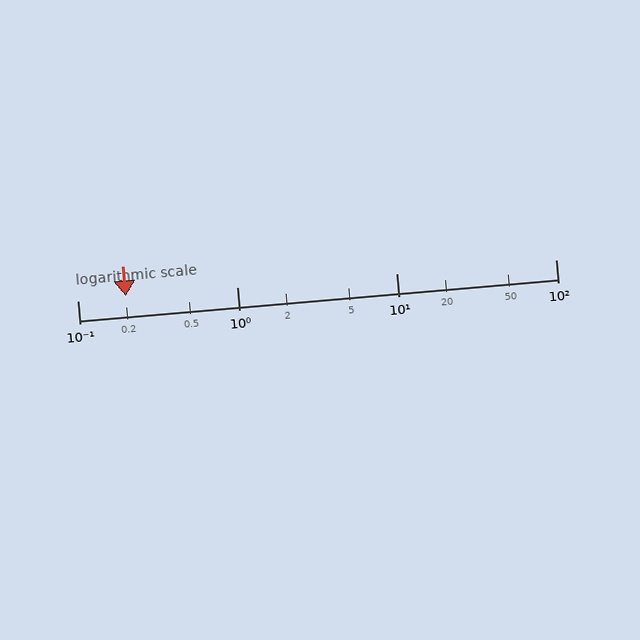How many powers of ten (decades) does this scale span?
The scale spans 3 decades, from 0.1 to 100.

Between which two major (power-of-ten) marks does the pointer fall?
The pointer is between 0.1 and 1.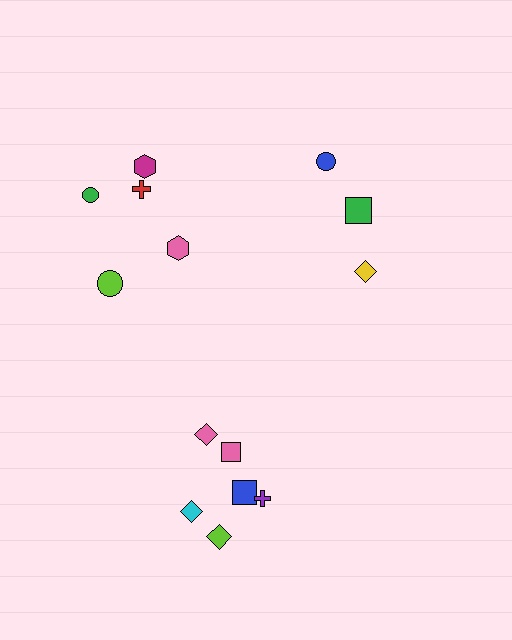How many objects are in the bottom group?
There are 6 objects.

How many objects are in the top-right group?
There are 3 objects.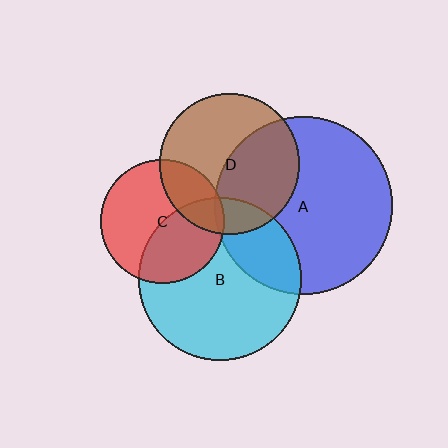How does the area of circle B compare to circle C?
Approximately 1.7 times.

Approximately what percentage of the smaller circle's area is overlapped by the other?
Approximately 15%.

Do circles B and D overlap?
Yes.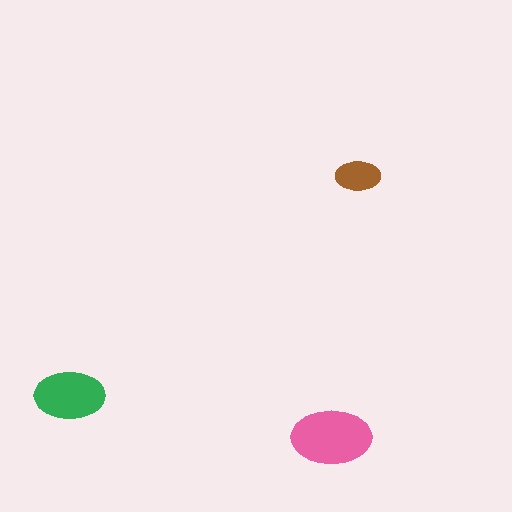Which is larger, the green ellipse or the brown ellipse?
The green one.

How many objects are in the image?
There are 3 objects in the image.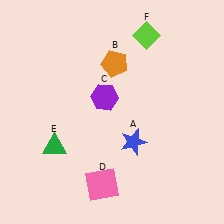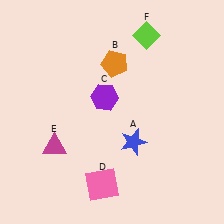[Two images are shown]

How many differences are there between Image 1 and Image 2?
There is 1 difference between the two images.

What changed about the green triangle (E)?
In Image 1, E is green. In Image 2, it changed to magenta.